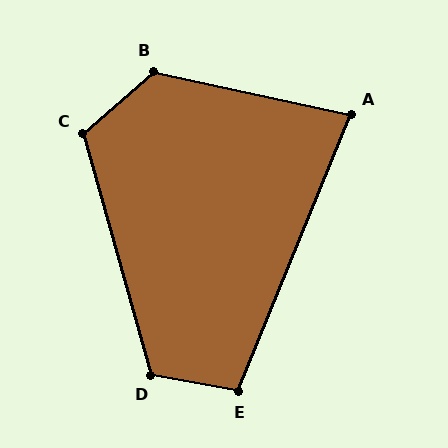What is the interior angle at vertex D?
Approximately 116 degrees (obtuse).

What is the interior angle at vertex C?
Approximately 115 degrees (obtuse).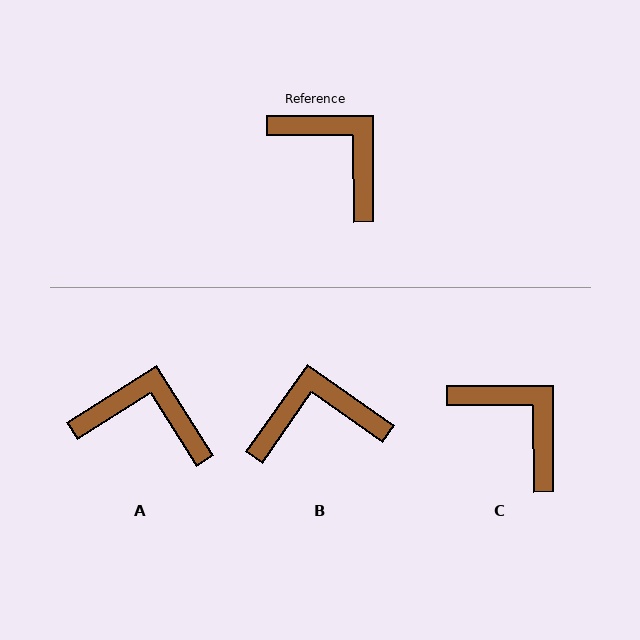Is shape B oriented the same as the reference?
No, it is off by about 55 degrees.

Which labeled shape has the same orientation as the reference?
C.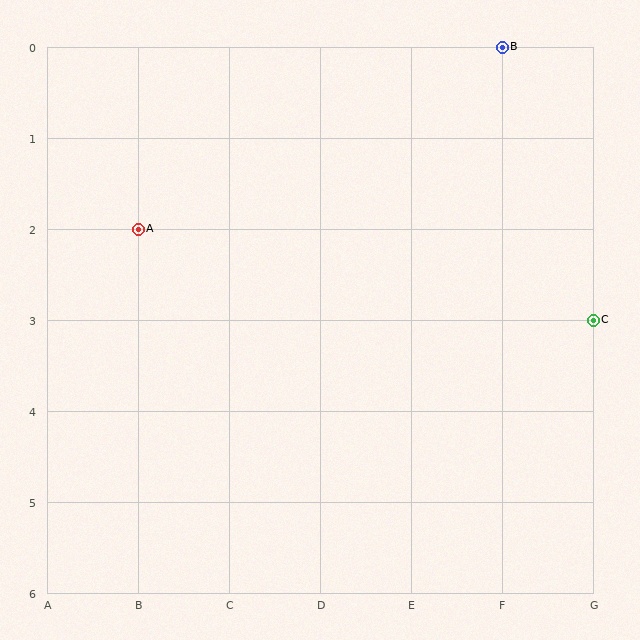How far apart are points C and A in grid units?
Points C and A are 5 columns and 1 row apart (about 5.1 grid units diagonally).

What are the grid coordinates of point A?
Point A is at grid coordinates (B, 2).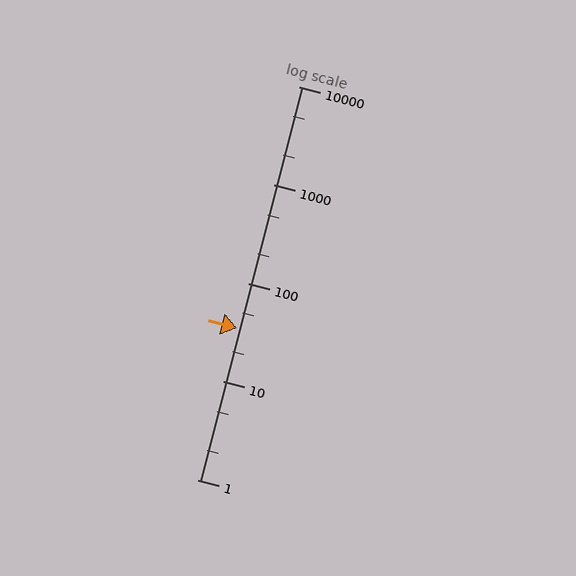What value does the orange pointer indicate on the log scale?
The pointer indicates approximately 35.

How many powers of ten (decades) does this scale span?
The scale spans 4 decades, from 1 to 10000.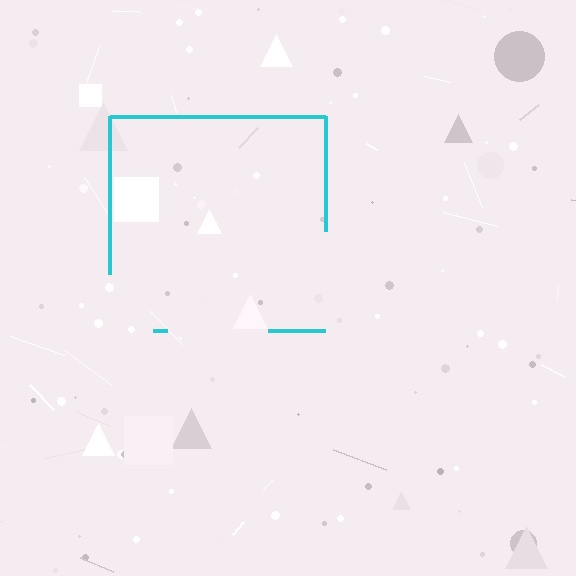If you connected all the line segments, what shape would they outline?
They would outline a square.